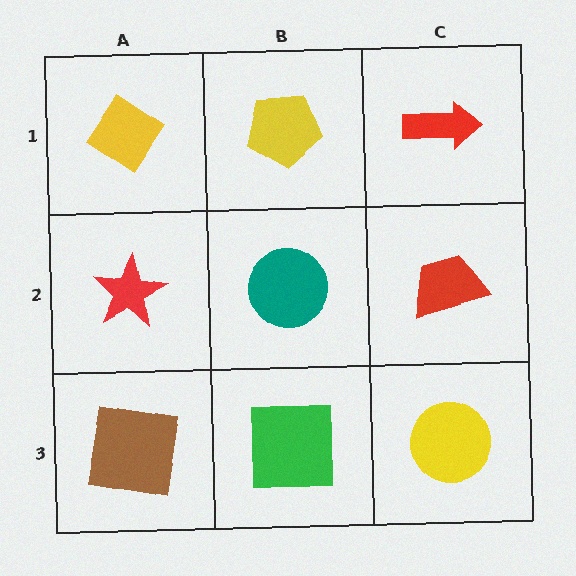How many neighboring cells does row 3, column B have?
3.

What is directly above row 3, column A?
A red star.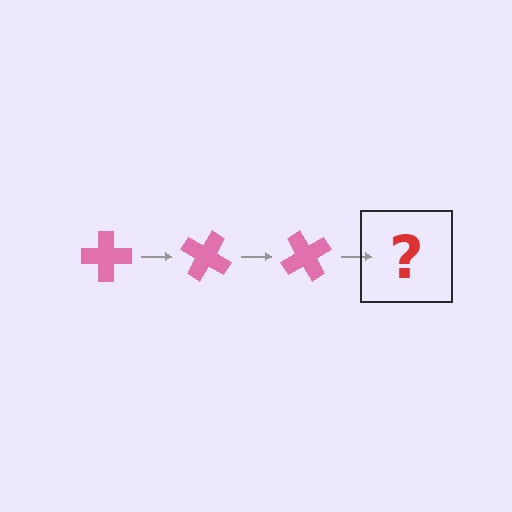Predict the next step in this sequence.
The next step is a pink cross rotated 90 degrees.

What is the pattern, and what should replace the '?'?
The pattern is that the cross rotates 30 degrees each step. The '?' should be a pink cross rotated 90 degrees.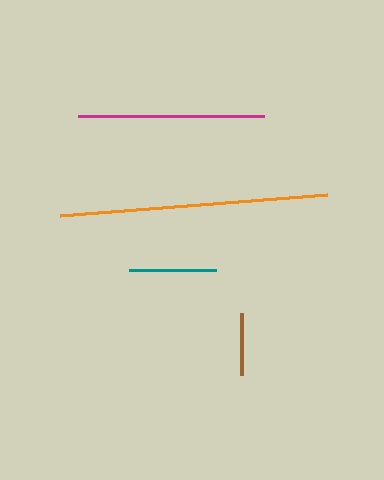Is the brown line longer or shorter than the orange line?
The orange line is longer than the brown line.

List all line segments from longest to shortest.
From longest to shortest: orange, magenta, teal, brown.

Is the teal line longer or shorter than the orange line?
The orange line is longer than the teal line.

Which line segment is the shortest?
The brown line is the shortest at approximately 62 pixels.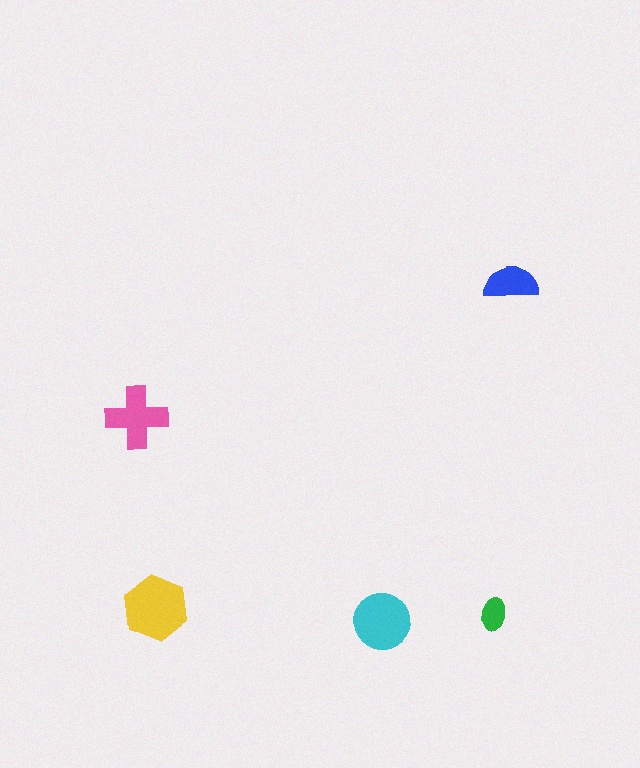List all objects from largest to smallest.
The yellow hexagon, the cyan circle, the pink cross, the blue semicircle, the green ellipse.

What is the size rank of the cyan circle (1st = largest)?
2nd.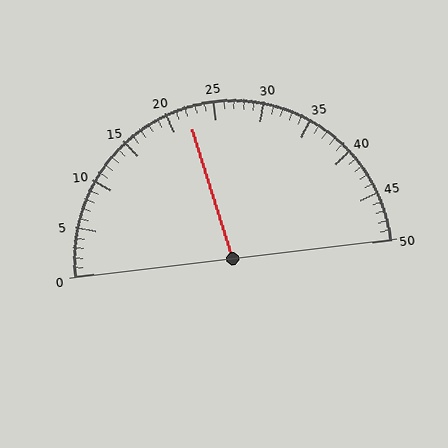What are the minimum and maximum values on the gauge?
The gauge ranges from 0 to 50.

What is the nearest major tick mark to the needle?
The nearest major tick mark is 20.